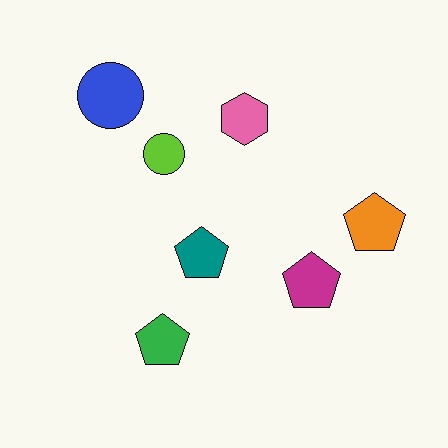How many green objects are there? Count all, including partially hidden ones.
There is 1 green object.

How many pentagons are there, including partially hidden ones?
There are 4 pentagons.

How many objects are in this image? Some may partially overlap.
There are 7 objects.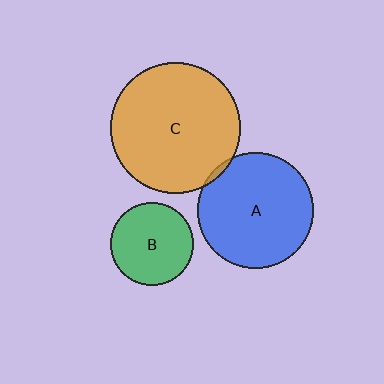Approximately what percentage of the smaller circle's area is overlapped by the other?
Approximately 5%.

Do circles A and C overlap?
Yes.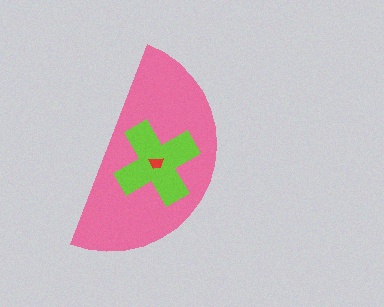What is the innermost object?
The red trapezoid.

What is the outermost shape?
The pink semicircle.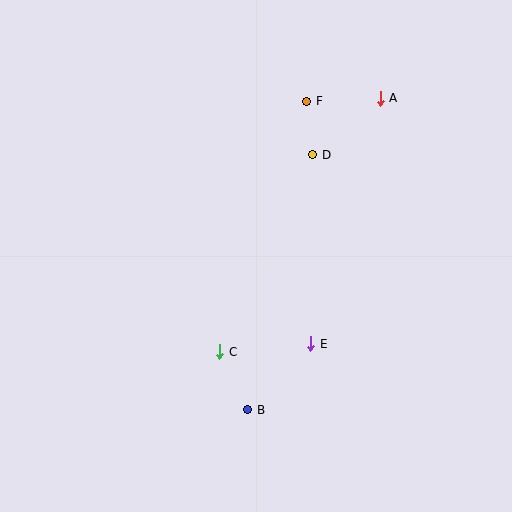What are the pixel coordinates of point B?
Point B is at (248, 410).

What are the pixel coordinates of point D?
Point D is at (313, 155).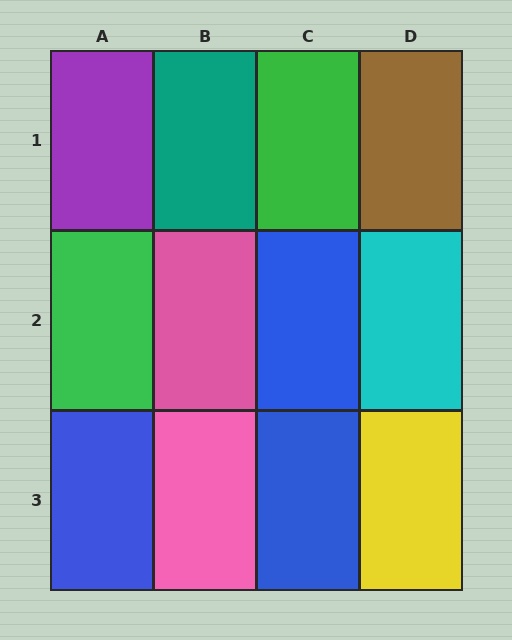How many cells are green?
2 cells are green.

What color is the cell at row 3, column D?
Yellow.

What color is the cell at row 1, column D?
Brown.